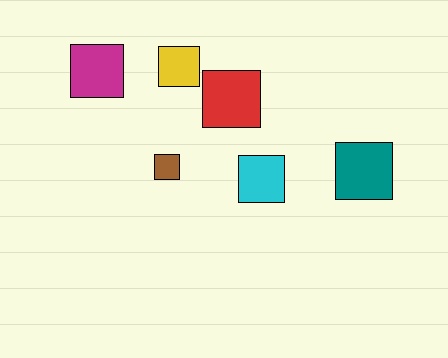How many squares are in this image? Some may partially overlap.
There are 6 squares.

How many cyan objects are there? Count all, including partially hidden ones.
There is 1 cyan object.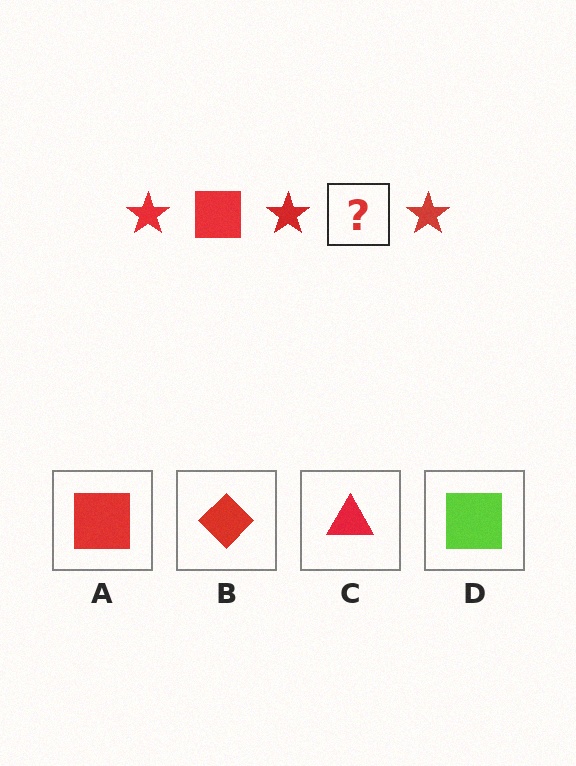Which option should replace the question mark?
Option A.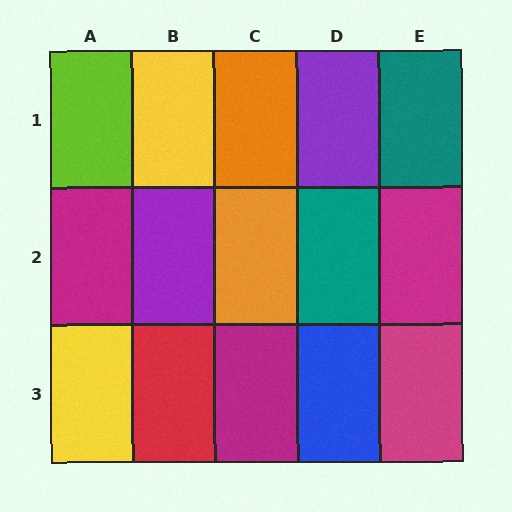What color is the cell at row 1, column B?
Yellow.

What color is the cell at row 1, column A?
Lime.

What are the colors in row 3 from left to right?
Yellow, red, magenta, blue, magenta.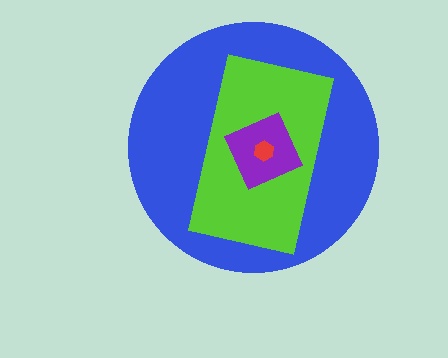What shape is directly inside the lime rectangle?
The purple diamond.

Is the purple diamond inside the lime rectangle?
Yes.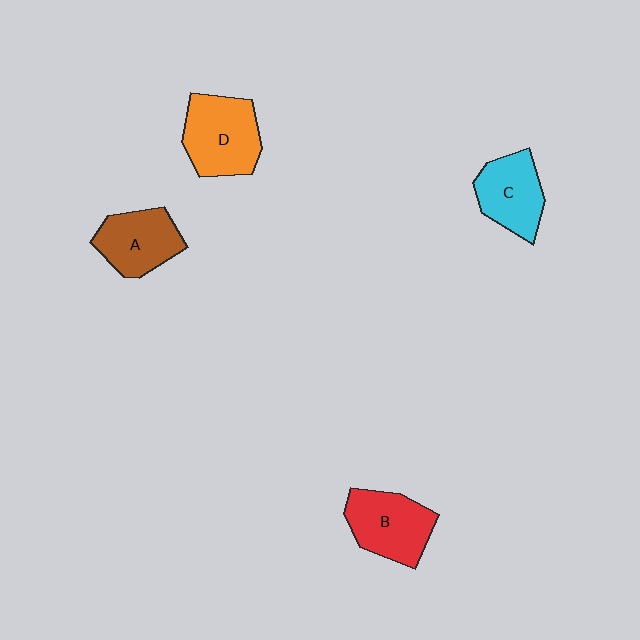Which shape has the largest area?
Shape D (orange).